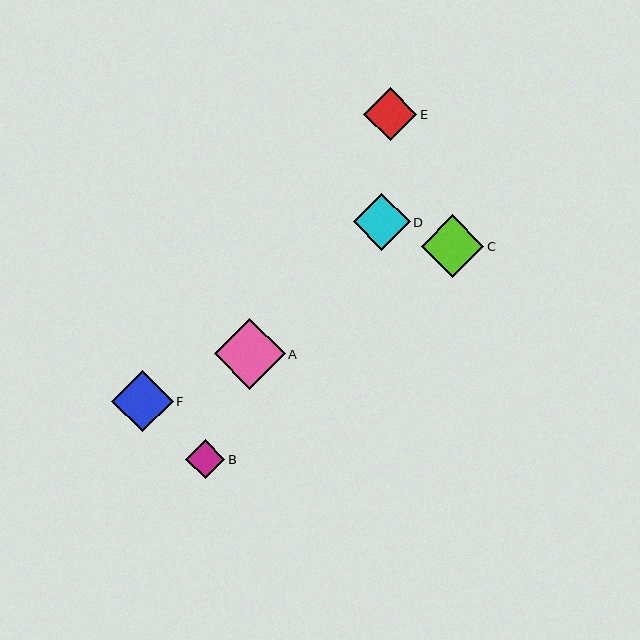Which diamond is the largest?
Diamond A is the largest with a size of approximately 71 pixels.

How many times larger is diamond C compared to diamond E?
Diamond C is approximately 1.2 times the size of diamond E.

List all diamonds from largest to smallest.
From largest to smallest: A, C, F, D, E, B.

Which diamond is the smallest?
Diamond B is the smallest with a size of approximately 39 pixels.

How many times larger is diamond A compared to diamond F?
Diamond A is approximately 1.2 times the size of diamond F.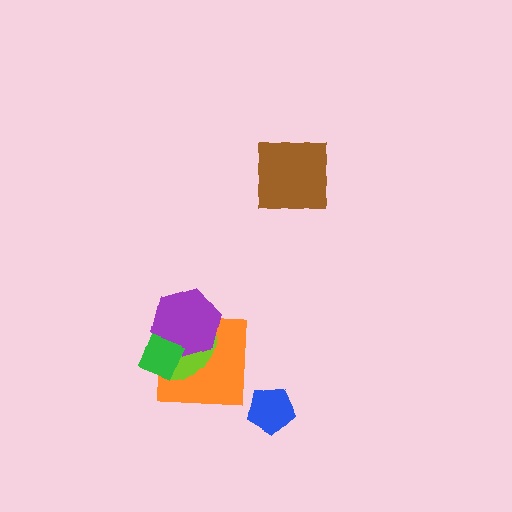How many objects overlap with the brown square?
0 objects overlap with the brown square.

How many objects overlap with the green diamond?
3 objects overlap with the green diamond.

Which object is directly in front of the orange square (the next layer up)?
The lime ellipse is directly in front of the orange square.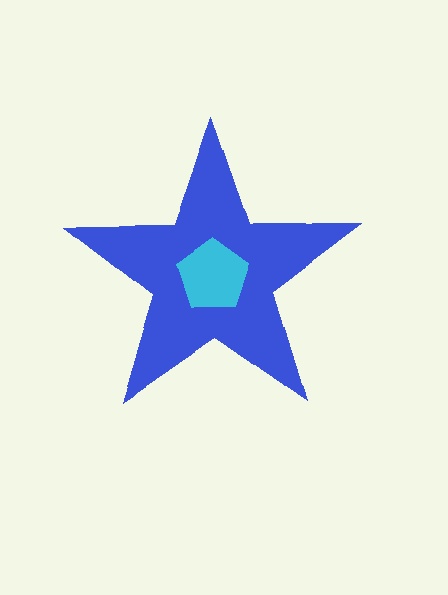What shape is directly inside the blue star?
The cyan pentagon.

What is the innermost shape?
The cyan pentagon.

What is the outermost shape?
The blue star.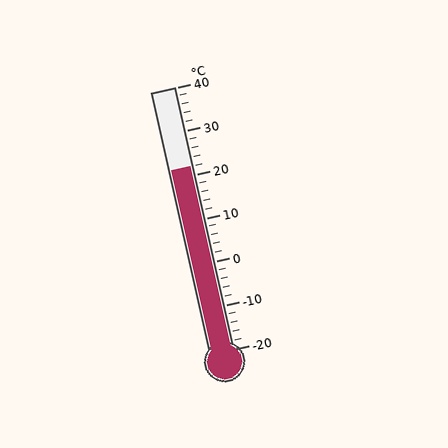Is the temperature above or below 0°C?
The temperature is above 0°C.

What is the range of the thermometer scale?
The thermometer scale ranges from -20°C to 40°C.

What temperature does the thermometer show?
The thermometer shows approximately 22°C.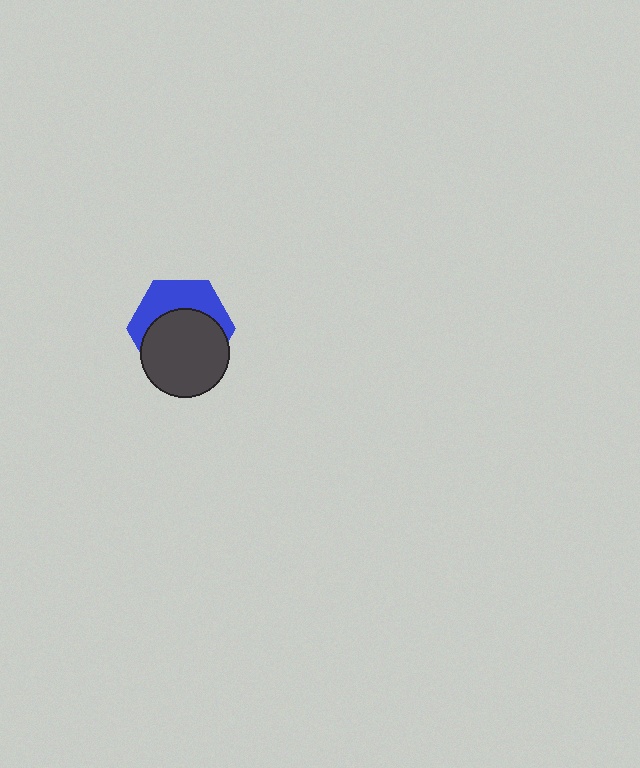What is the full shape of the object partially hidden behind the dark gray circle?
The partially hidden object is a blue hexagon.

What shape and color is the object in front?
The object in front is a dark gray circle.